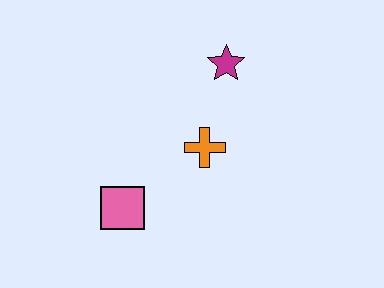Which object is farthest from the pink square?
The magenta star is farthest from the pink square.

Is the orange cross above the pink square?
Yes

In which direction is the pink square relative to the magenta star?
The pink square is below the magenta star.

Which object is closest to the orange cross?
The magenta star is closest to the orange cross.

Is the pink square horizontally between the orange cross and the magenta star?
No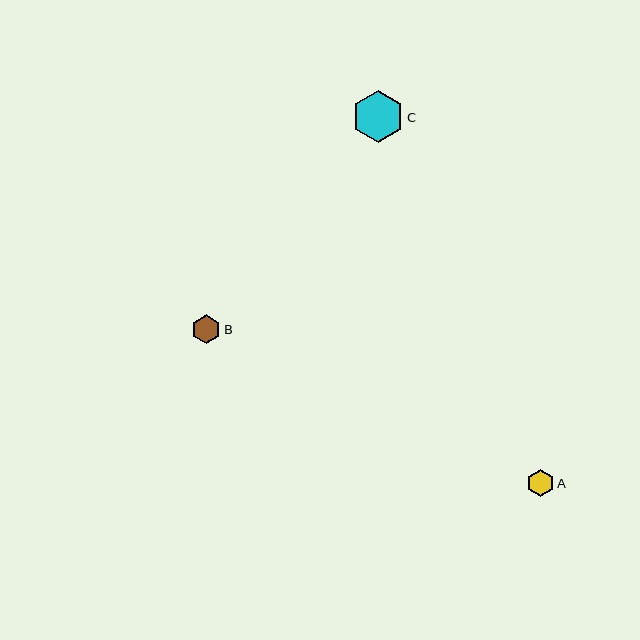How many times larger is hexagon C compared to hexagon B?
Hexagon C is approximately 1.8 times the size of hexagon B.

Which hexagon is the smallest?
Hexagon A is the smallest with a size of approximately 27 pixels.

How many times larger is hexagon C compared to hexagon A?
Hexagon C is approximately 1.9 times the size of hexagon A.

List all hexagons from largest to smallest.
From largest to smallest: C, B, A.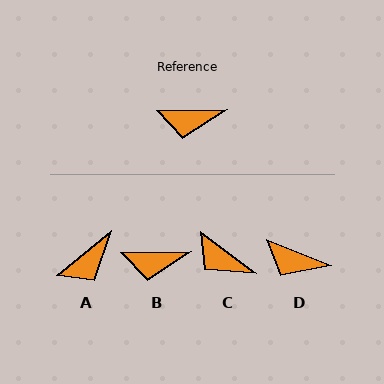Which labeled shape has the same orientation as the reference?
B.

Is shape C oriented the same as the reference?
No, it is off by about 38 degrees.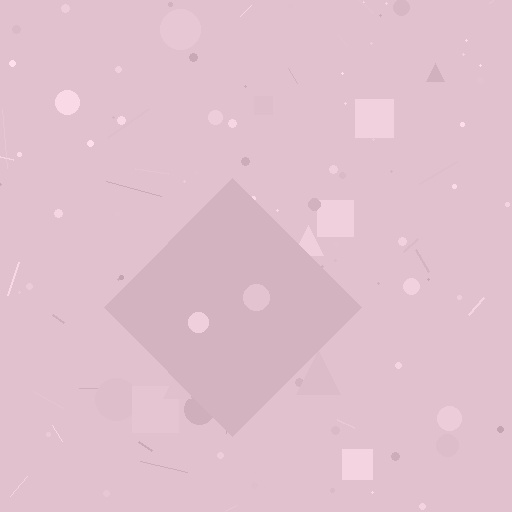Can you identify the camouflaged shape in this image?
The camouflaged shape is a diamond.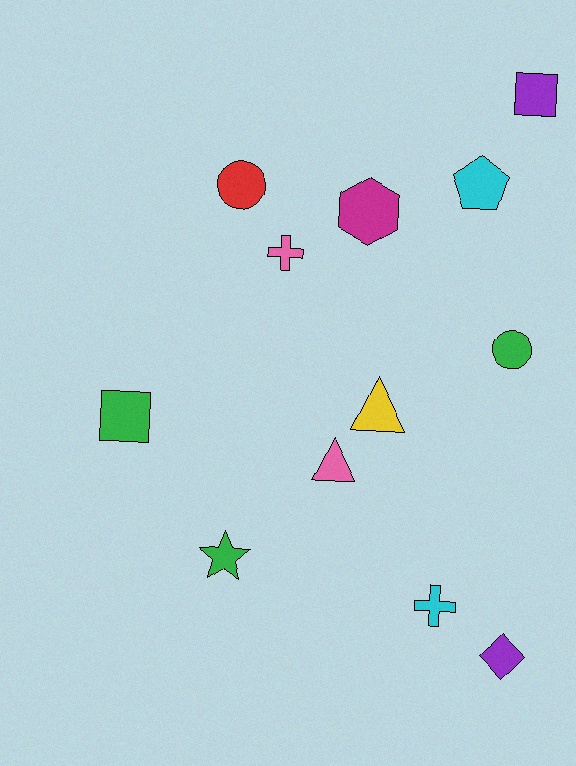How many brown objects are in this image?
There are no brown objects.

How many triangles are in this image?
There are 2 triangles.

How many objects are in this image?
There are 12 objects.